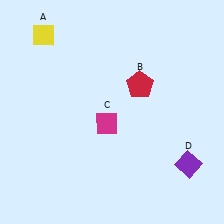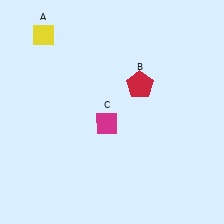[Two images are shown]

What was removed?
The purple diamond (D) was removed in Image 2.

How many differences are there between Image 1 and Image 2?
There is 1 difference between the two images.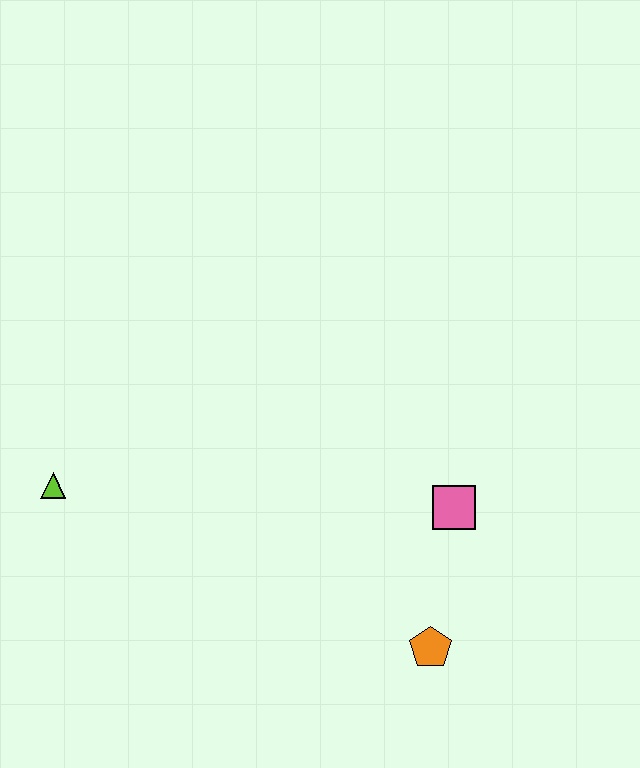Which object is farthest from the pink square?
The lime triangle is farthest from the pink square.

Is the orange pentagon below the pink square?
Yes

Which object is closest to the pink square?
The orange pentagon is closest to the pink square.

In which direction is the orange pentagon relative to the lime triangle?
The orange pentagon is to the right of the lime triangle.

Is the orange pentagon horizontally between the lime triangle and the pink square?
Yes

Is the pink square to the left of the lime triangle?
No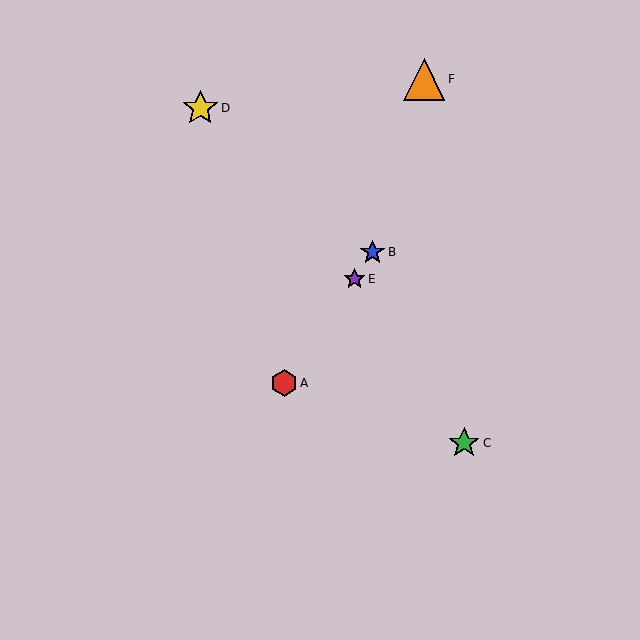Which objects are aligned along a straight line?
Objects A, B, E are aligned along a straight line.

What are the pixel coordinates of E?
Object E is at (354, 279).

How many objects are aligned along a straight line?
3 objects (A, B, E) are aligned along a straight line.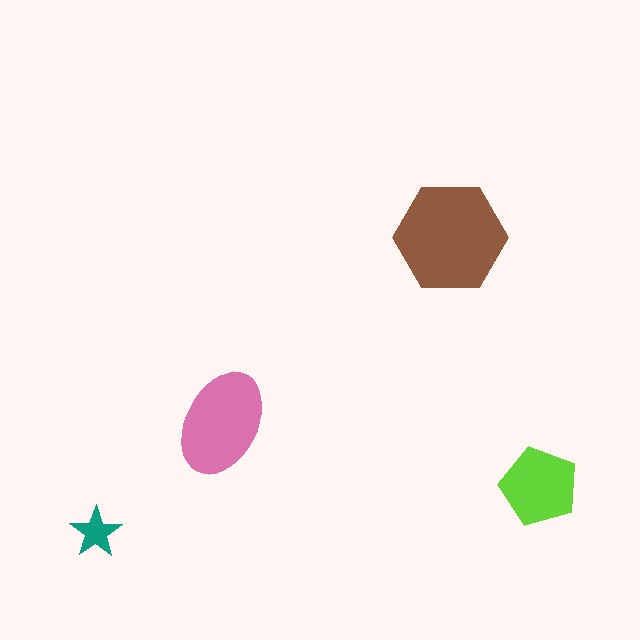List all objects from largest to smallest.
The brown hexagon, the pink ellipse, the lime pentagon, the teal star.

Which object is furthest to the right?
The lime pentagon is rightmost.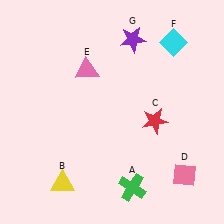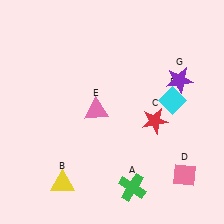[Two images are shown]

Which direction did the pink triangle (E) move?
The pink triangle (E) moved down.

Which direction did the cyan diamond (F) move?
The cyan diamond (F) moved down.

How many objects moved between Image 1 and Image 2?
3 objects moved between the two images.